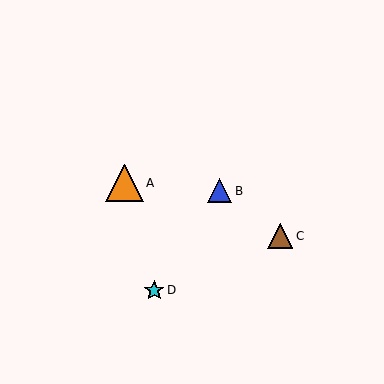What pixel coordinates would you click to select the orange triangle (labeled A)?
Click at (125, 183) to select the orange triangle A.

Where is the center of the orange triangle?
The center of the orange triangle is at (125, 183).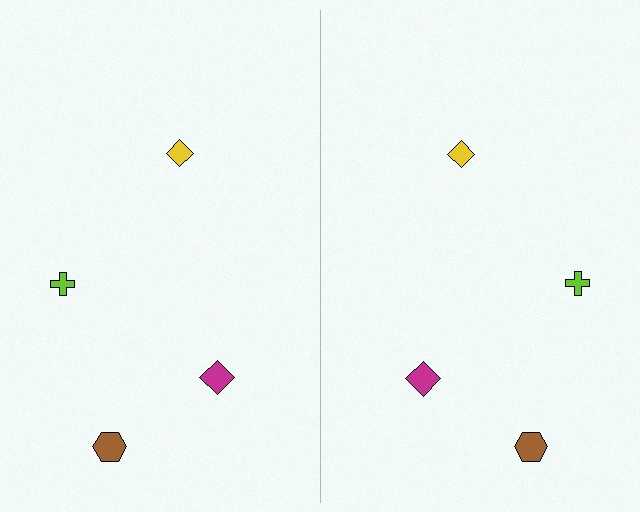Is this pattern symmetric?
Yes, this pattern has bilateral (reflection) symmetry.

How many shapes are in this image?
There are 8 shapes in this image.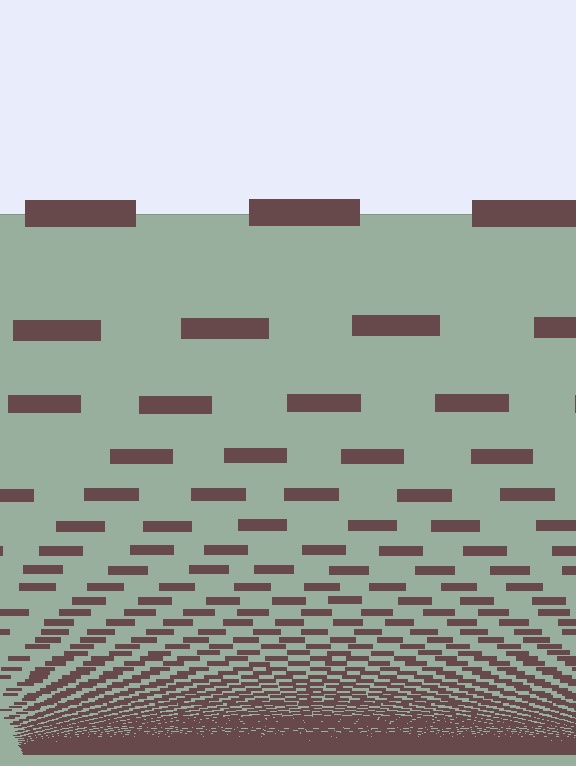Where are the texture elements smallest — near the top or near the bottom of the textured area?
Near the bottom.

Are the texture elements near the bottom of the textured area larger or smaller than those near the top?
Smaller. The gradient is inverted — elements near the bottom are smaller and denser.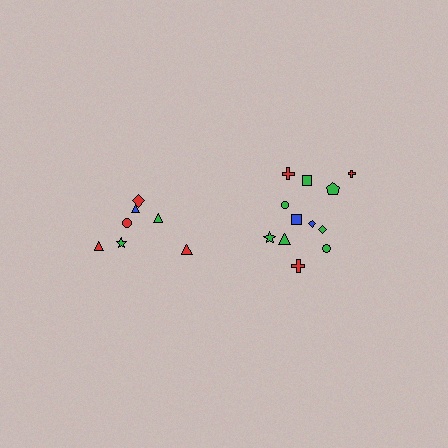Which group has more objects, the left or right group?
The right group.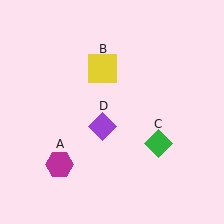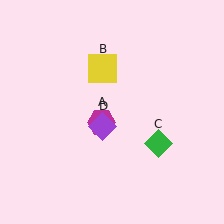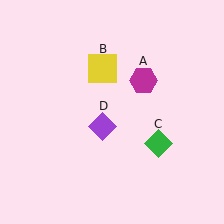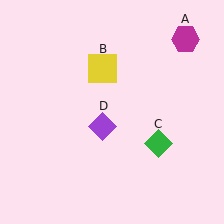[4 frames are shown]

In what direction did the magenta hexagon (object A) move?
The magenta hexagon (object A) moved up and to the right.